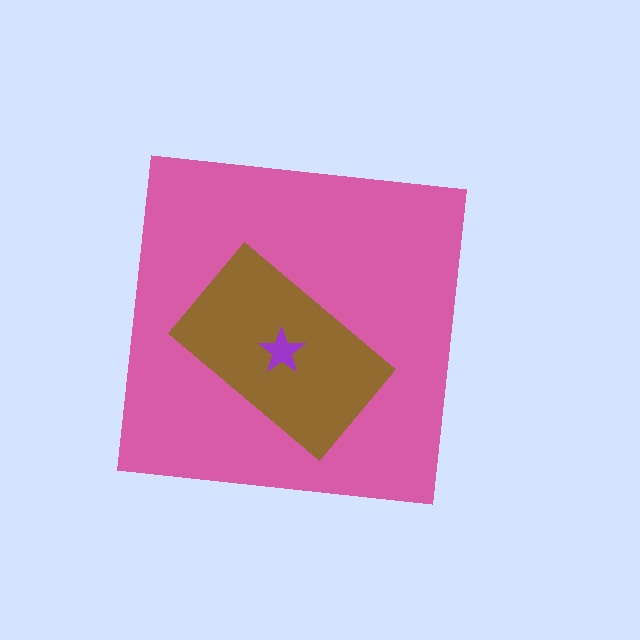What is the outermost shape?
The pink square.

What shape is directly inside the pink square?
The brown rectangle.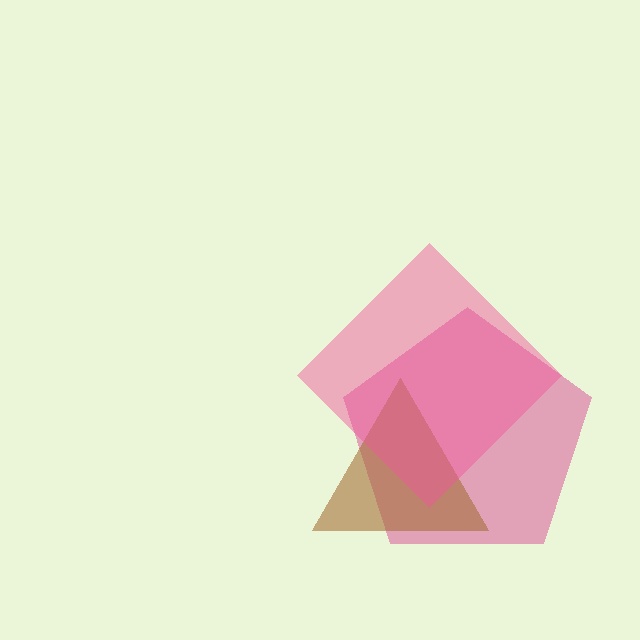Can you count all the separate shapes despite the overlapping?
Yes, there are 3 separate shapes.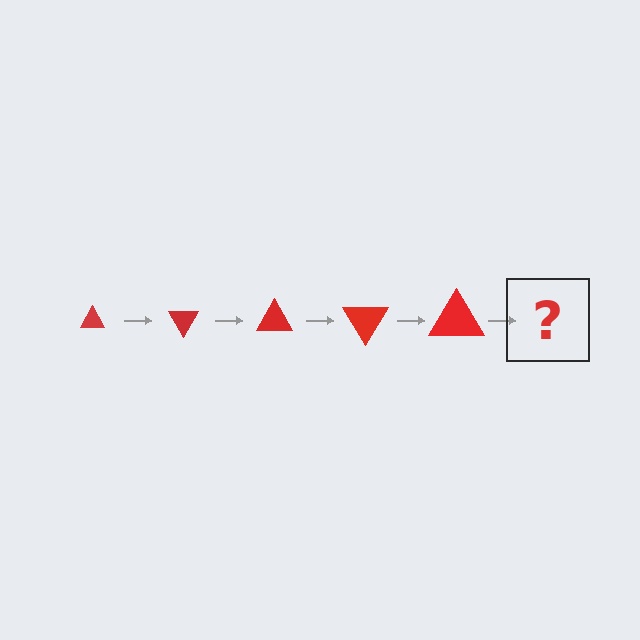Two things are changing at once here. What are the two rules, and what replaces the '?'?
The two rules are that the triangle grows larger each step and it rotates 60 degrees each step. The '?' should be a triangle, larger than the previous one and rotated 300 degrees from the start.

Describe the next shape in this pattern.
It should be a triangle, larger than the previous one and rotated 300 degrees from the start.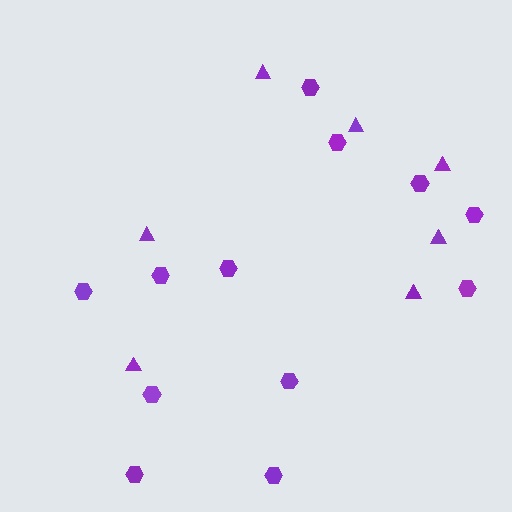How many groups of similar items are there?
There are 2 groups: one group of hexagons (12) and one group of triangles (7).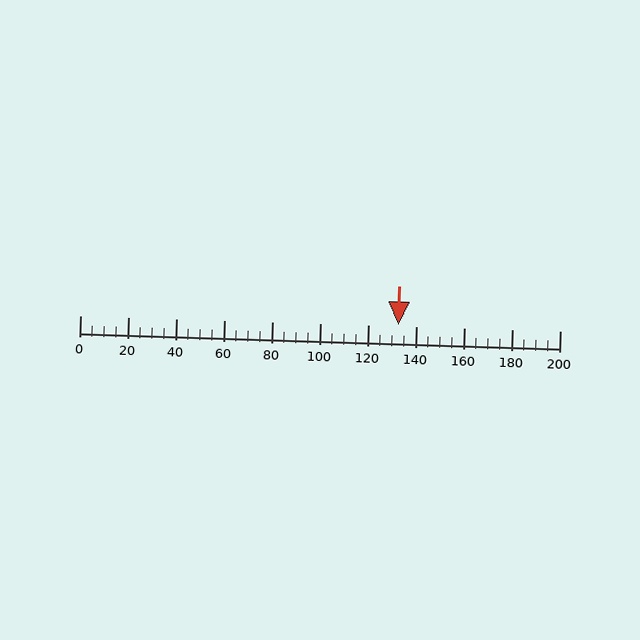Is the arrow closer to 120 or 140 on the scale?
The arrow is closer to 140.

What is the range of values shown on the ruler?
The ruler shows values from 0 to 200.